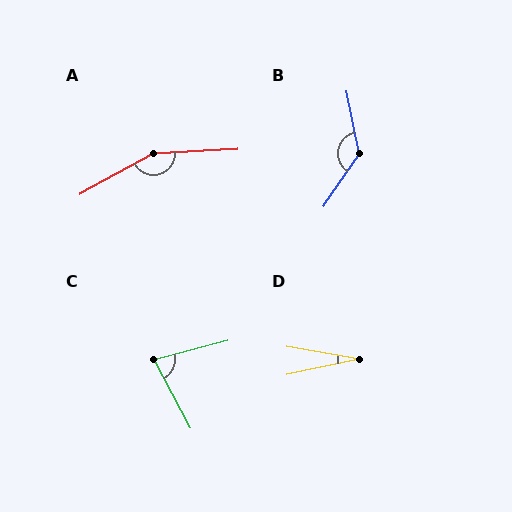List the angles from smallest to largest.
D (22°), C (77°), B (134°), A (154°).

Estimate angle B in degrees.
Approximately 134 degrees.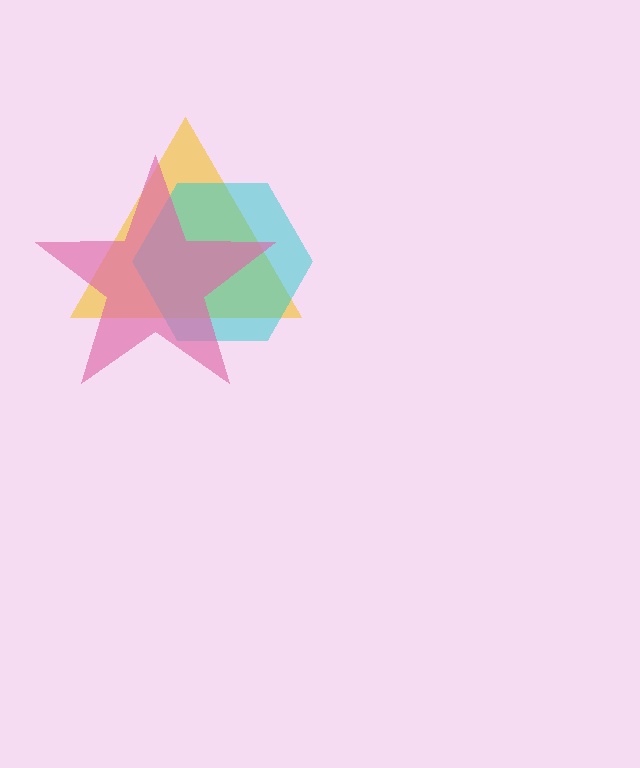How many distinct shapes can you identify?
There are 3 distinct shapes: a yellow triangle, a cyan hexagon, a pink star.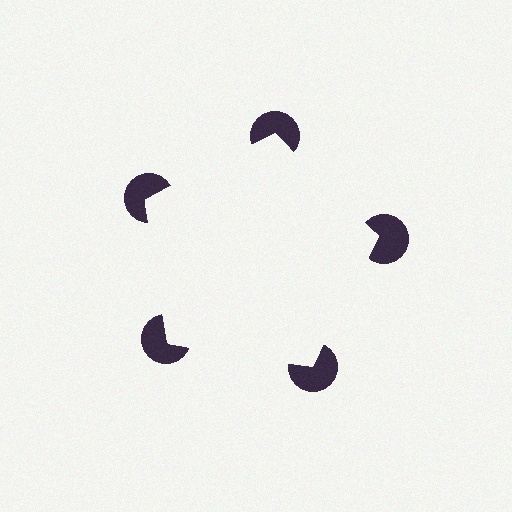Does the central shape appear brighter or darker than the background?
It typically appears slightly brighter than the background, even though no actual brightness change is drawn.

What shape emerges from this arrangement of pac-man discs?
An illusory pentagon — its edges are inferred from the aligned wedge cuts in the pac-man discs, not physically drawn.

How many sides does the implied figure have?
5 sides.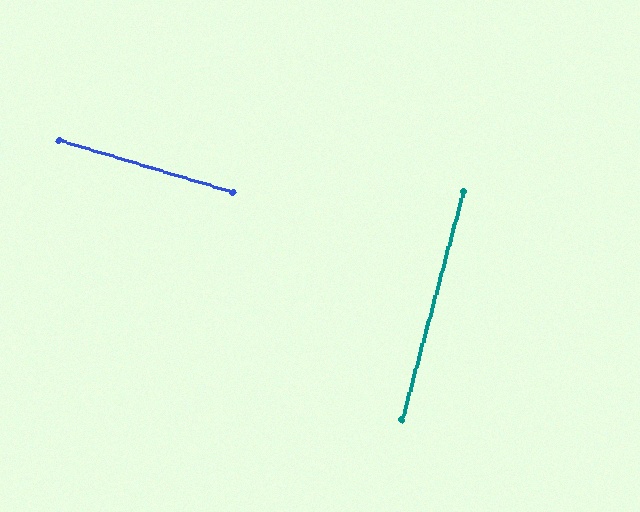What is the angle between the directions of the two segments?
Approximately 88 degrees.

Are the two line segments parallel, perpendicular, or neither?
Perpendicular — they meet at approximately 88°.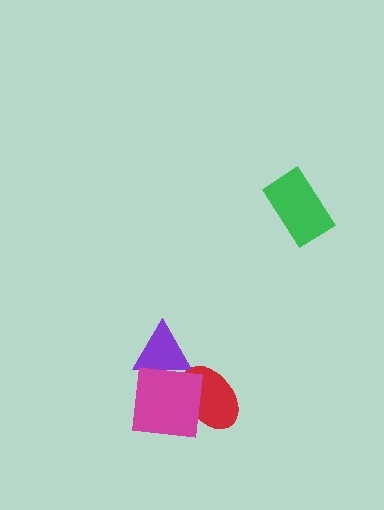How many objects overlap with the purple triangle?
1 object overlaps with the purple triangle.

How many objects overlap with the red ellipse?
1 object overlaps with the red ellipse.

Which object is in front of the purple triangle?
The magenta square is in front of the purple triangle.